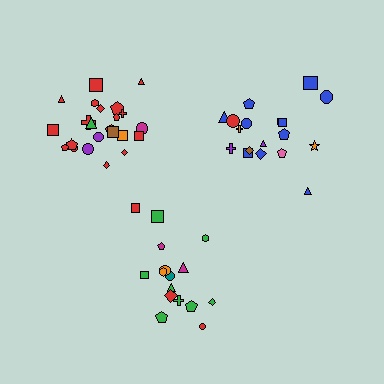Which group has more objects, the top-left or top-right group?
The top-left group.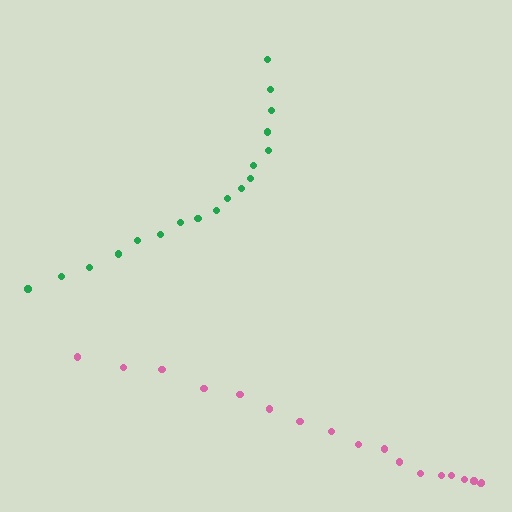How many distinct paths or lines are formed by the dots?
There are 2 distinct paths.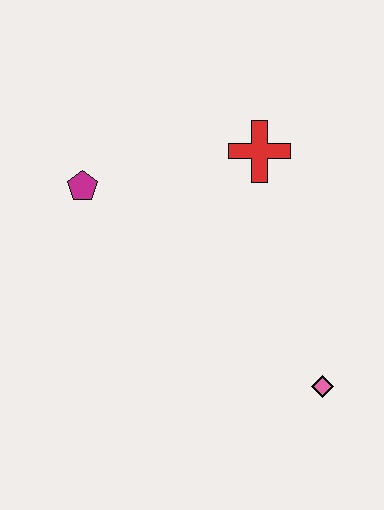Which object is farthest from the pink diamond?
The magenta pentagon is farthest from the pink diamond.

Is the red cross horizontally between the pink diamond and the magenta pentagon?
Yes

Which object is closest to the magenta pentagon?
The red cross is closest to the magenta pentagon.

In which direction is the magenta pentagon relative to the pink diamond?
The magenta pentagon is to the left of the pink diamond.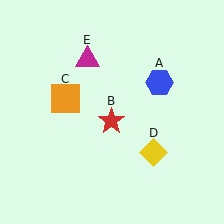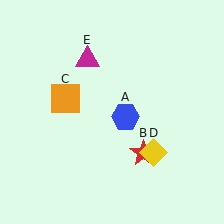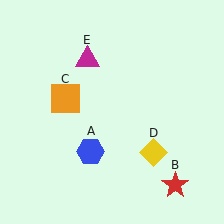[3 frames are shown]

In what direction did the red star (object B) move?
The red star (object B) moved down and to the right.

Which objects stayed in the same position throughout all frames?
Orange square (object C) and yellow diamond (object D) and magenta triangle (object E) remained stationary.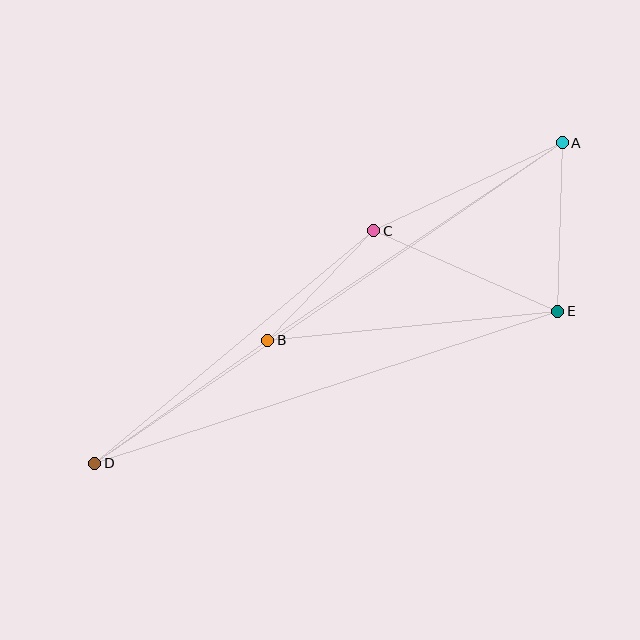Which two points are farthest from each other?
Points A and D are farthest from each other.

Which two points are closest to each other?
Points B and C are closest to each other.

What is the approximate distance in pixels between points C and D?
The distance between C and D is approximately 363 pixels.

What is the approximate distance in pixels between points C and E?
The distance between C and E is approximately 201 pixels.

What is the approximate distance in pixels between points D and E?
The distance between D and E is approximately 487 pixels.